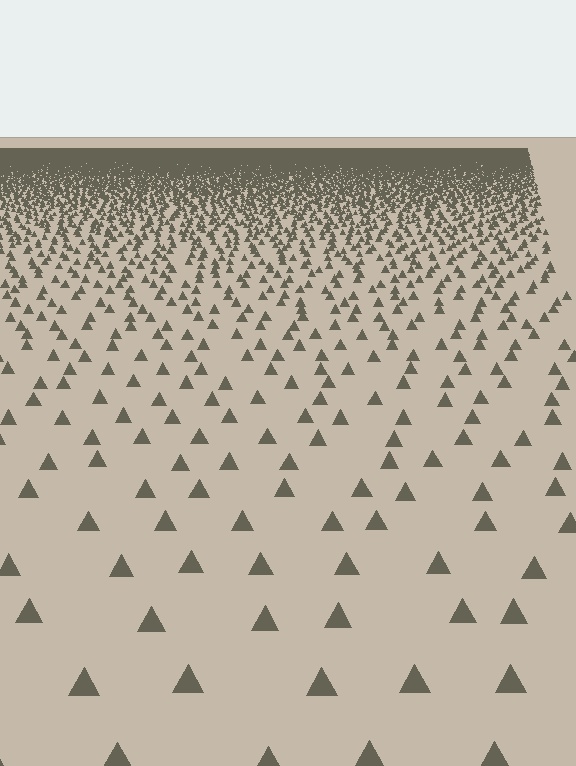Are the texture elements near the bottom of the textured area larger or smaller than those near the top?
Larger. Near the bottom, elements are closer to the viewer and appear at a bigger on-screen size.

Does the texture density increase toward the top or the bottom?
Density increases toward the top.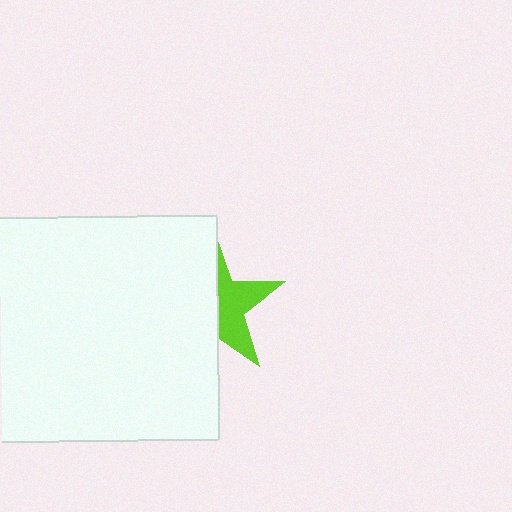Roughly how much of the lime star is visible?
A small part of it is visible (roughly 44%).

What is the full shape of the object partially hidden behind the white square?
The partially hidden object is a lime star.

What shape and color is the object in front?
The object in front is a white square.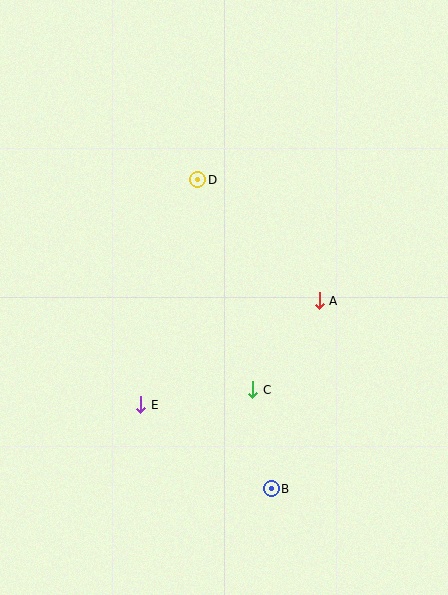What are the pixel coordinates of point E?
Point E is at (141, 405).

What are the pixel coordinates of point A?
Point A is at (319, 301).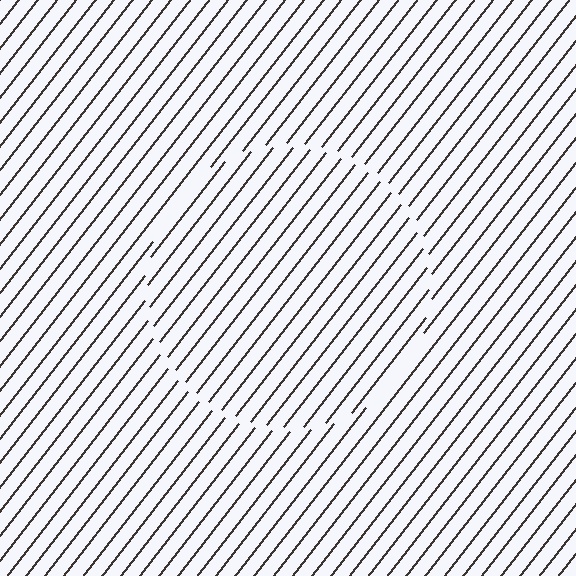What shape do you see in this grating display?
An illusory circle. The interior of the shape contains the same grating, shifted by half a period — the contour is defined by the phase discontinuity where line-ends from the inner and outer gratings abut.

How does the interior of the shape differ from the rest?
The interior of the shape contains the same grating, shifted by half a period — the contour is defined by the phase discontinuity where line-ends from the inner and outer gratings abut.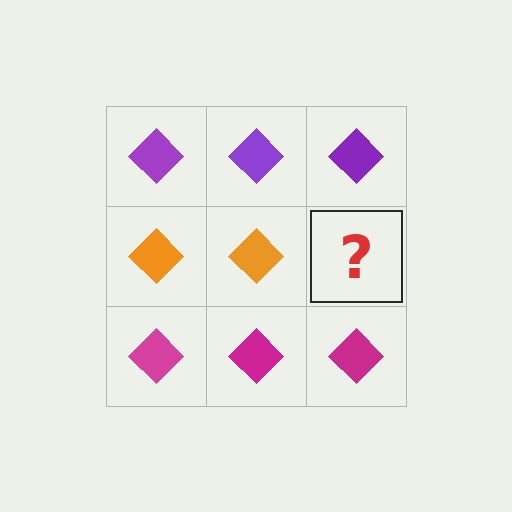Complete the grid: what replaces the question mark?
The question mark should be replaced with an orange diamond.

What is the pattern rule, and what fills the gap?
The rule is that each row has a consistent color. The gap should be filled with an orange diamond.